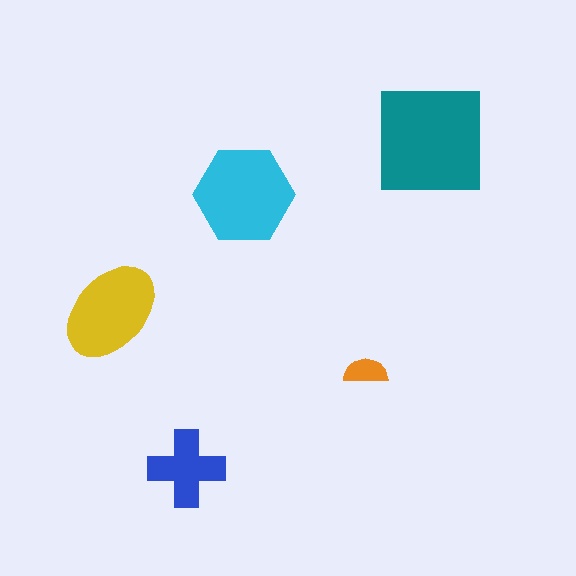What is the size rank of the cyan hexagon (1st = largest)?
2nd.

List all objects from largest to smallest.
The teal square, the cyan hexagon, the yellow ellipse, the blue cross, the orange semicircle.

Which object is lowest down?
The blue cross is bottommost.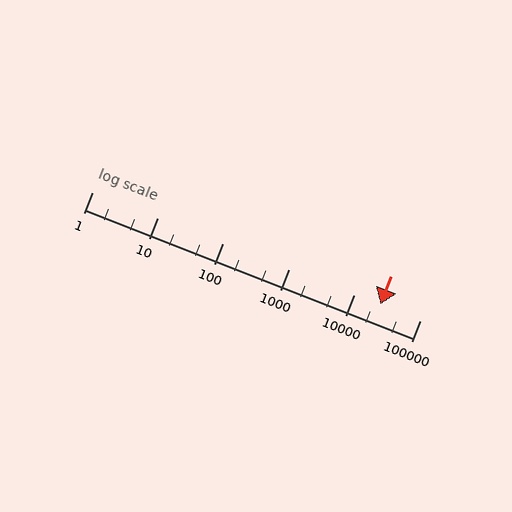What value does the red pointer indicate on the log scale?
The pointer indicates approximately 25000.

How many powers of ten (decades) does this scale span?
The scale spans 5 decades, from 1 to 100000.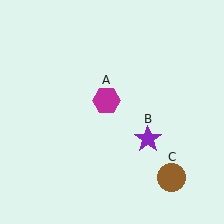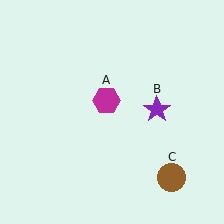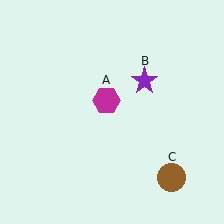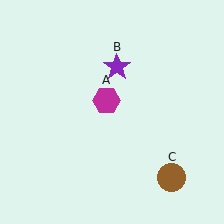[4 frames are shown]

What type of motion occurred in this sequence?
The purple star (object B) rotated counterclockwise around the center of the scene.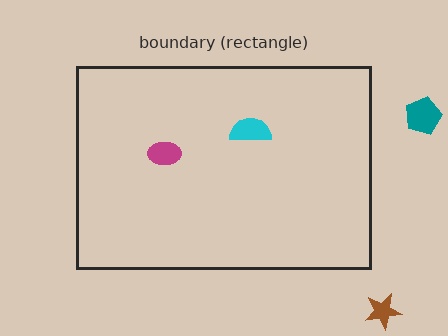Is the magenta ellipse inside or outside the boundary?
Inside.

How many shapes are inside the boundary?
2 inside, 2 outside.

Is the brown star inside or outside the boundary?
Outside.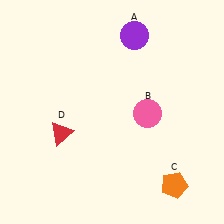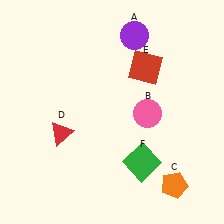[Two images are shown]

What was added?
A red square (E), a green square (F) were added in Image 2.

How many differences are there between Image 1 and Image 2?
There are 2 differences between the two images.